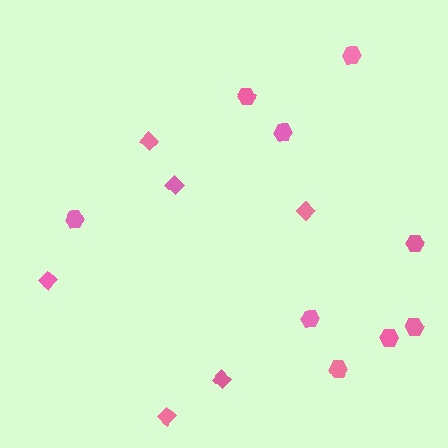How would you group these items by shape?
There are 2 groups: one group of hexagons (9) and one group of diamonds (6).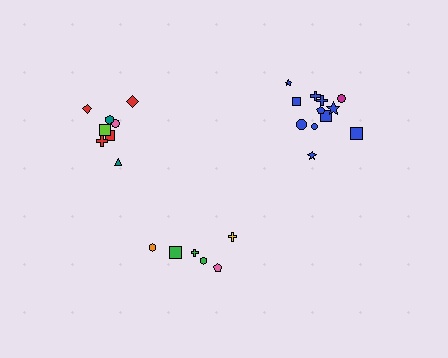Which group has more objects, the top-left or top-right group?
The top-right group.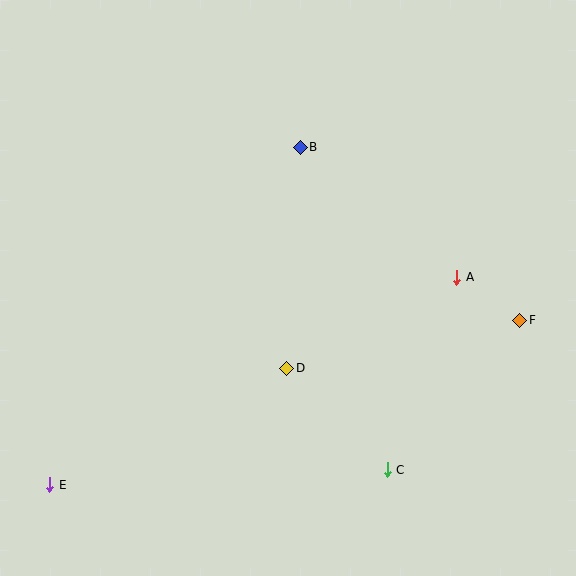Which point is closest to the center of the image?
Point D at (287, 368) is closest to the center.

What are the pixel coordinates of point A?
Point A is at (457, 277).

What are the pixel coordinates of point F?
Point F is at (520, 320).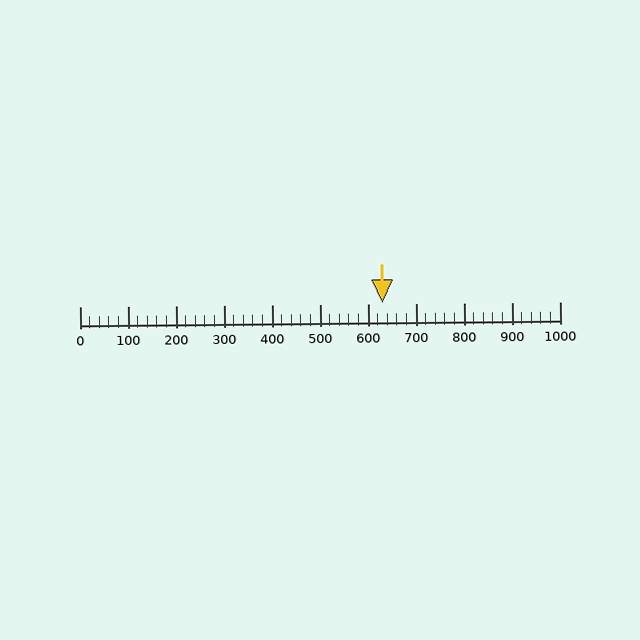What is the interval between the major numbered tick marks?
The major tick marks are spaced 100 units apart.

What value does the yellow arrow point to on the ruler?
The yellow arrow points to approximately 631.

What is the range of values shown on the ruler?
The ruler shows values from 0 to 1000.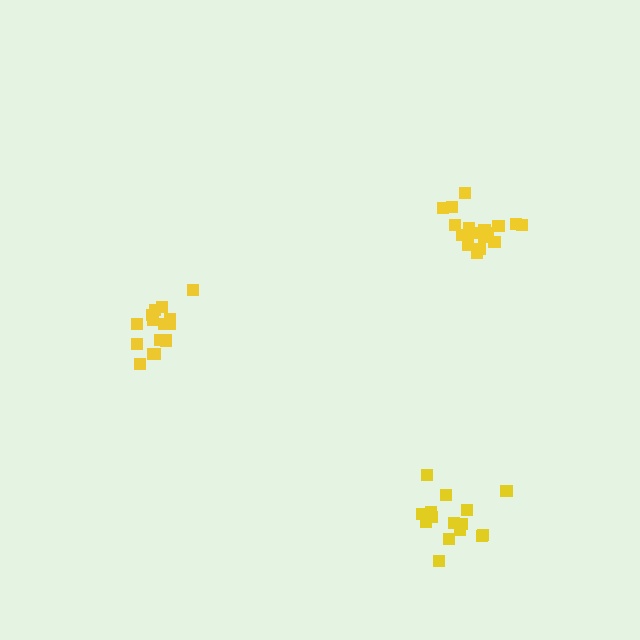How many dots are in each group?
Group 1: 18 dots, Group 2: 15 dots, Group 3: 15 dots (48 total).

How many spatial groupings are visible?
There are 3 spatial groupings.